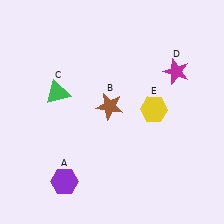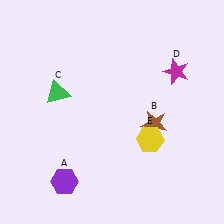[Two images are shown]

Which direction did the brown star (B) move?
The brown star (B) moved right.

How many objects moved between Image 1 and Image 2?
2 objects moved between the two images.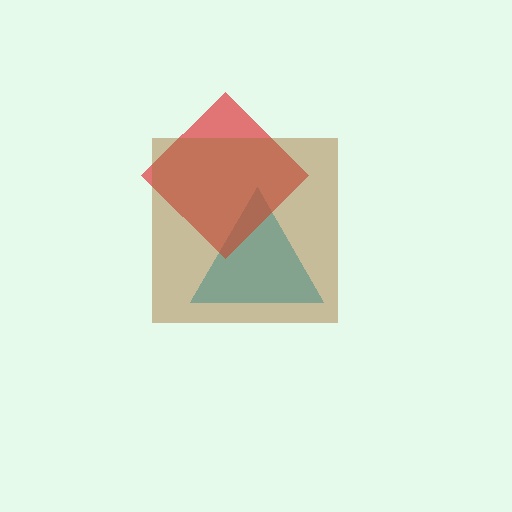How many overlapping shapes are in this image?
There are 3 overlapping shapes in the image.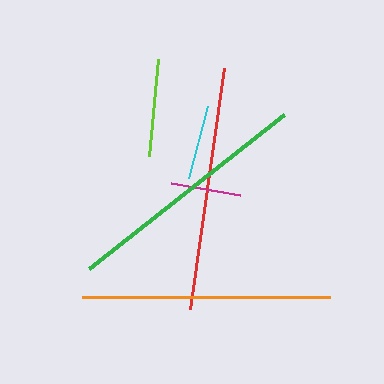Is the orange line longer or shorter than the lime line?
The orange line is longer than the lime line.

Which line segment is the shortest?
The magenta line is the shortest at approximately 70 pixels.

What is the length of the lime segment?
The lime segment is approximately 98 pixels long.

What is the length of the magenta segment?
The magenta segment is approximately 70 pixels long.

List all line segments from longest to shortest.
From longest to shortest: orange, green, red, lime, cyan, magenta.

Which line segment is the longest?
The orange line is the longest at approximately 248 pixels.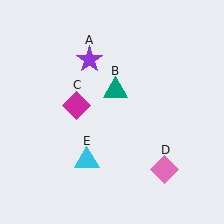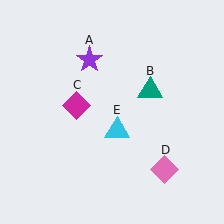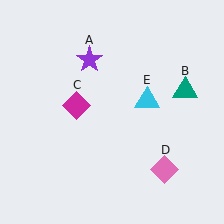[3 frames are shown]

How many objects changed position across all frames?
2 objects changed position: teal triangle (object B), cyan triangle (object E).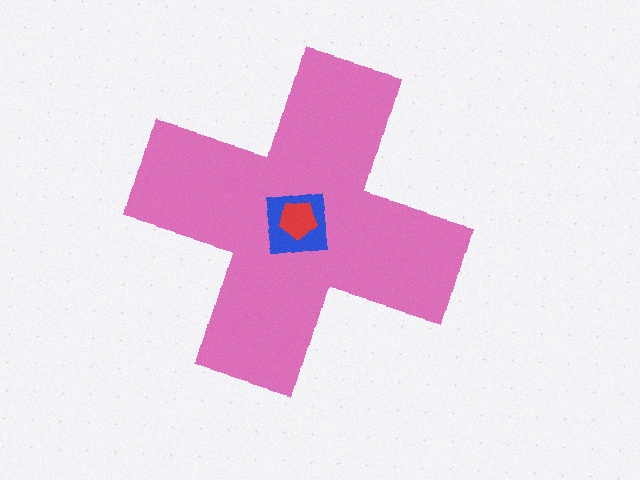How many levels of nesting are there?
3.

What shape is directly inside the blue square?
The red pentagon.